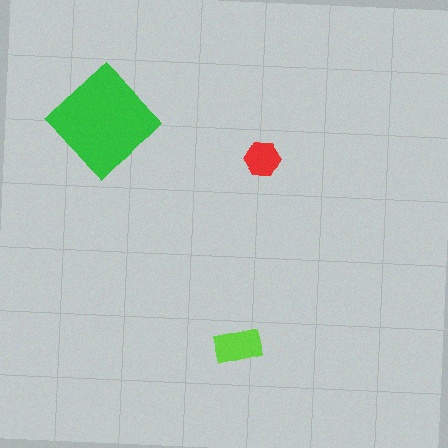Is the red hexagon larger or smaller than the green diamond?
Smaller.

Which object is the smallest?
The red hexagon.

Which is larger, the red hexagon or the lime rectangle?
The lime rectangle.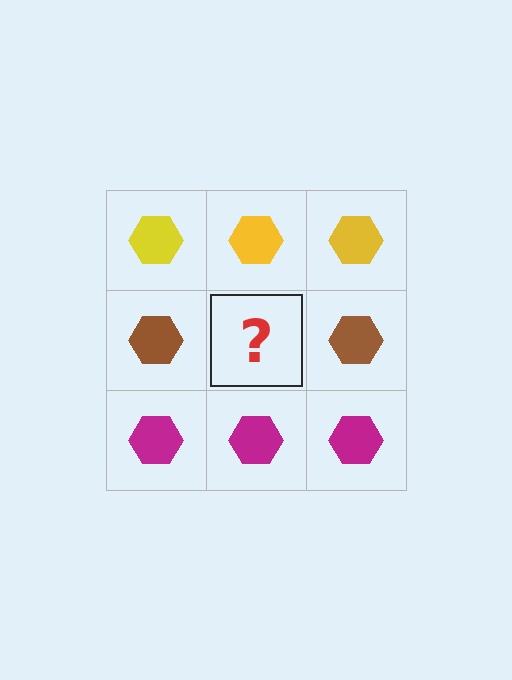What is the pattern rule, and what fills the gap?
The rule is that each row has a consistent color. The gap should be filled with a brown hexagon.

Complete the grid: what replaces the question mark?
The question mark should be replaced with a brown hexagon.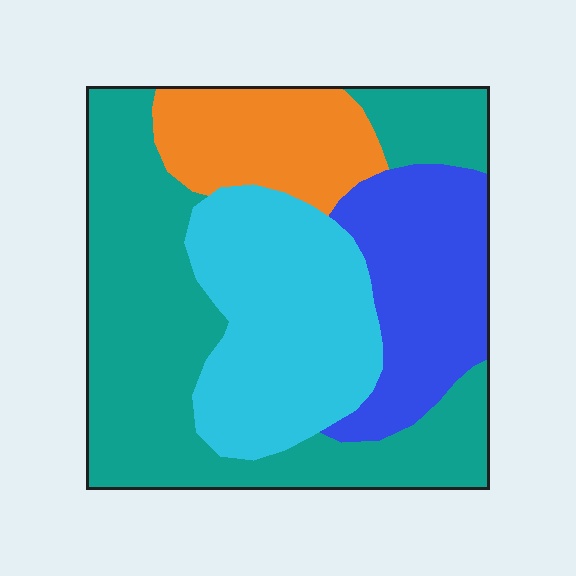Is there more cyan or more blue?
Cyan.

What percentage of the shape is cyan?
Cyan covers about 25% of the shape.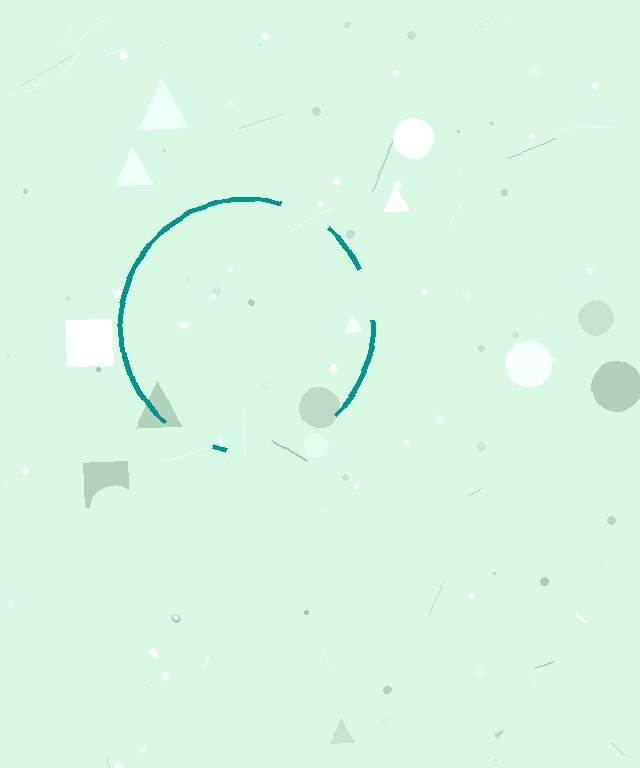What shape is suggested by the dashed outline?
The dashed outline suggests a circle.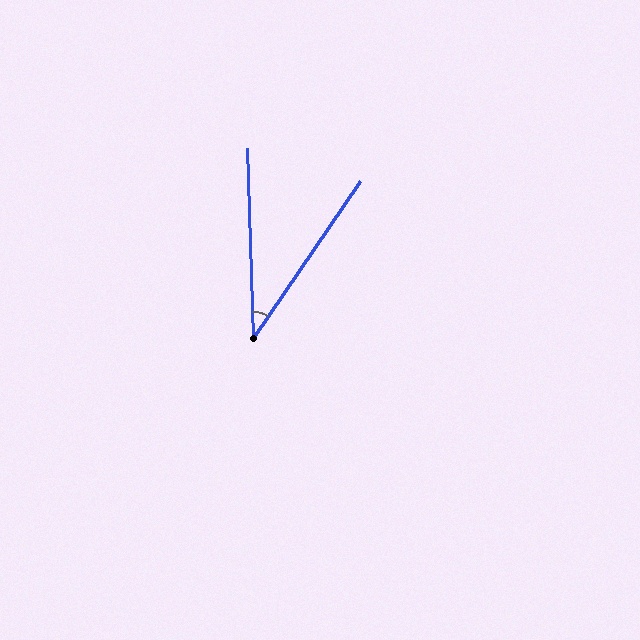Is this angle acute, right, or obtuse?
It is acute.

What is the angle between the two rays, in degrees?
Approximately 36 degrees.